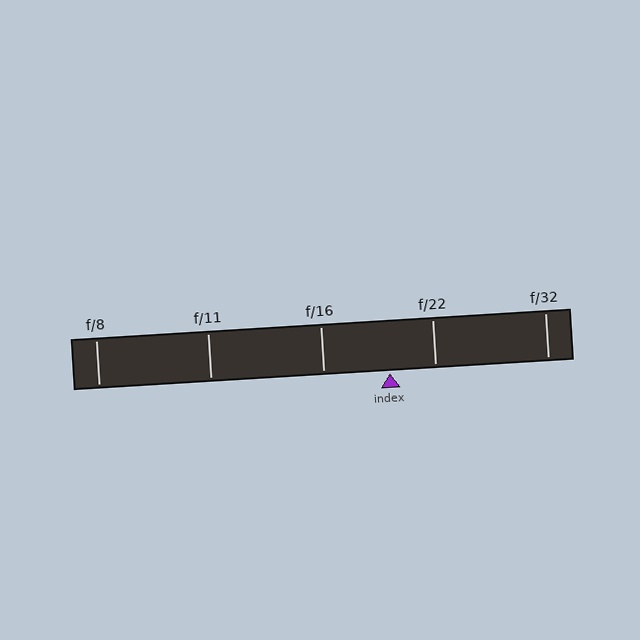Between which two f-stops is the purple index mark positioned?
The index mark is between f/16 and f/22.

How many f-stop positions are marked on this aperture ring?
There are 5 f-stop positions marked.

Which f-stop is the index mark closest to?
The index mark is closest to f/22.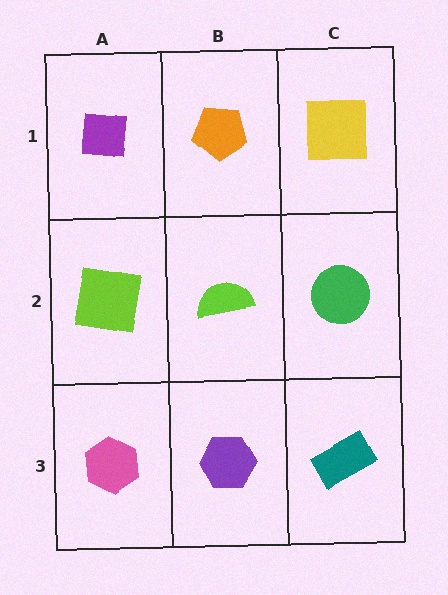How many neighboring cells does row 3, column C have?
2.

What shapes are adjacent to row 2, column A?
A purple square (row 1, column A), a pink hexagon (row 3, column A), a lime semicircle (row 2, column B).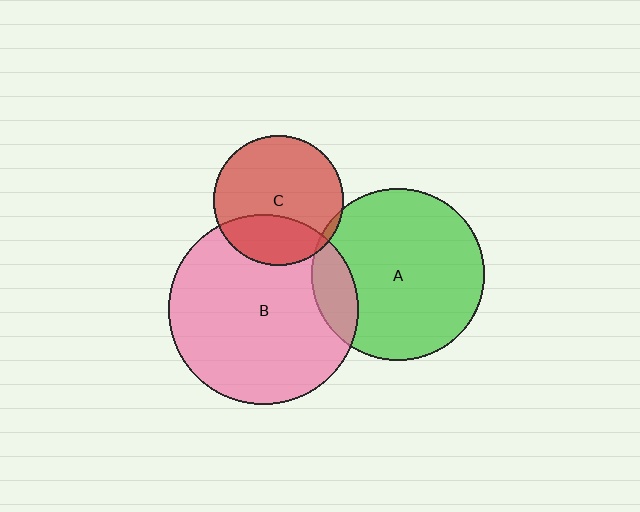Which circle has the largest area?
Circle B (pink).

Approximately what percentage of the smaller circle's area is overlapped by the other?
Approximately 5%.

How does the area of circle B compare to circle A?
Approximately 1.2 times.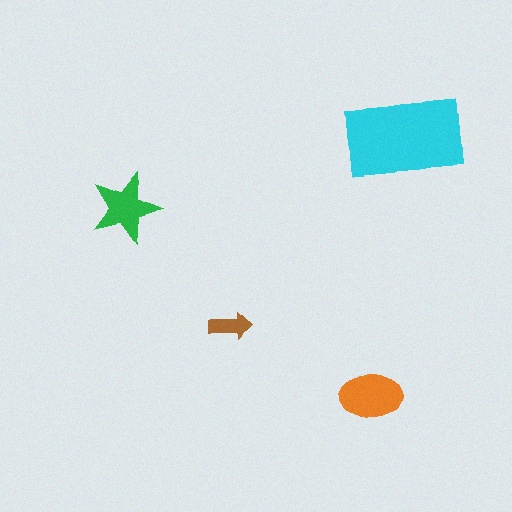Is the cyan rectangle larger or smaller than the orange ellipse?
Larger.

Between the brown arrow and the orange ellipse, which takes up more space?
The orange ellipse.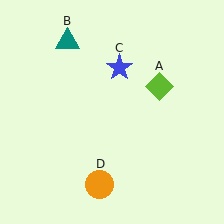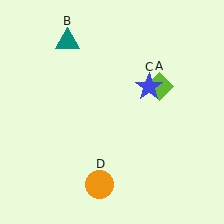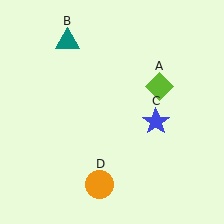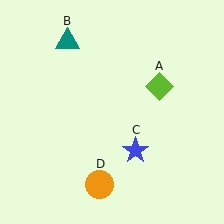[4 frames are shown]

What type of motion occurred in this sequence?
The blue star (object C) rotated clockwise around the center of the scene.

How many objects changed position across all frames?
1 object changed position: blue star (object C).